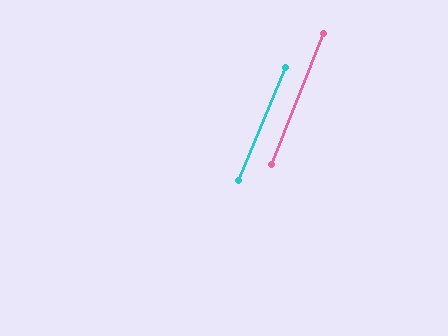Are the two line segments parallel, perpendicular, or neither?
Parallel — their directions differ by only 0.8°.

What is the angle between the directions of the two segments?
Approximately 1 degree.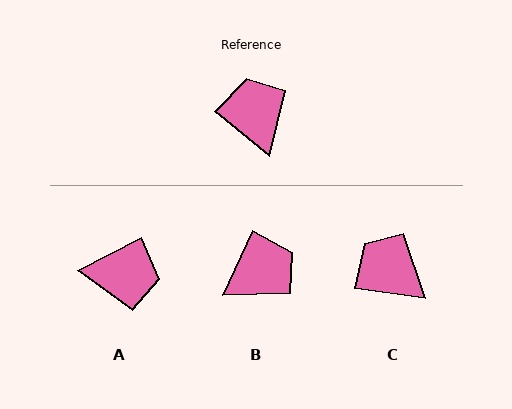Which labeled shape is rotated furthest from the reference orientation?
A, about 113 degrees away.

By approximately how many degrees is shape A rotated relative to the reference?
Approximately 113 degrees clockwise.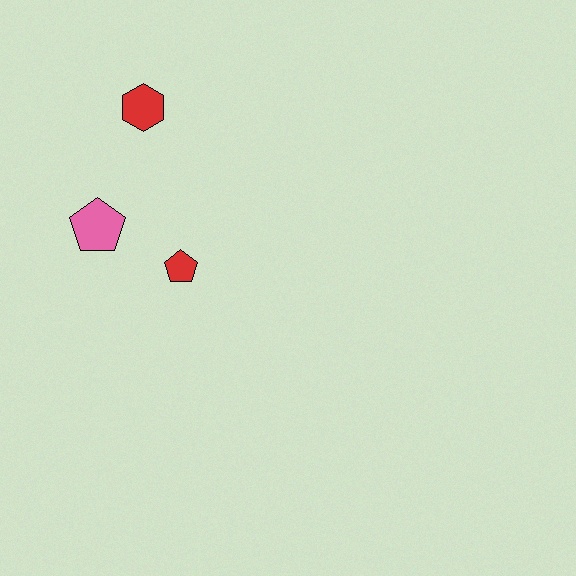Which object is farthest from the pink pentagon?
The red hexagon is farthest from the pink pentagon.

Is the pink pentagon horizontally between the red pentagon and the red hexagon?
No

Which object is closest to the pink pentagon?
The red pentagon is closest to the pink pentagon.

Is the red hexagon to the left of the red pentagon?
Yes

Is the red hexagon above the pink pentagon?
Yes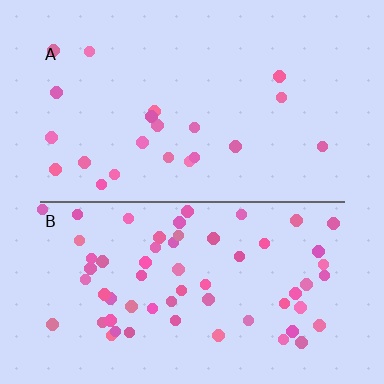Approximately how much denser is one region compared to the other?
Approximately 2.9× — region B over region A.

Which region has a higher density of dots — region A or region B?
B (the bottom).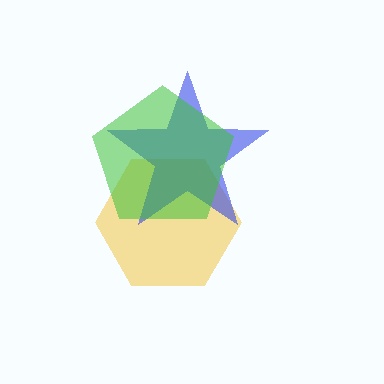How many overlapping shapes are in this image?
There are 3 overlapping shapes in the image.